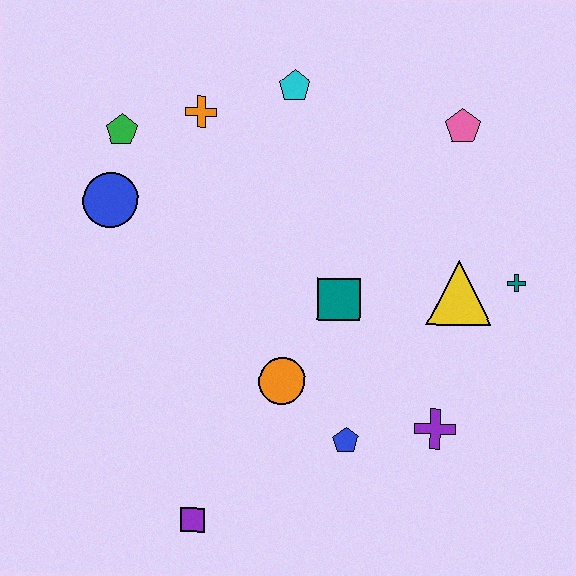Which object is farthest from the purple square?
The pink pentagon is farthest from the purple square.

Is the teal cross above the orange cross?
No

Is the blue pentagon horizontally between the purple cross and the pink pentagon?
No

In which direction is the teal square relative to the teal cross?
The teal square is to the left of the teal cross.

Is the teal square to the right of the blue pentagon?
No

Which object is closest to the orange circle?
The blue pentagon is closest to the orange circle.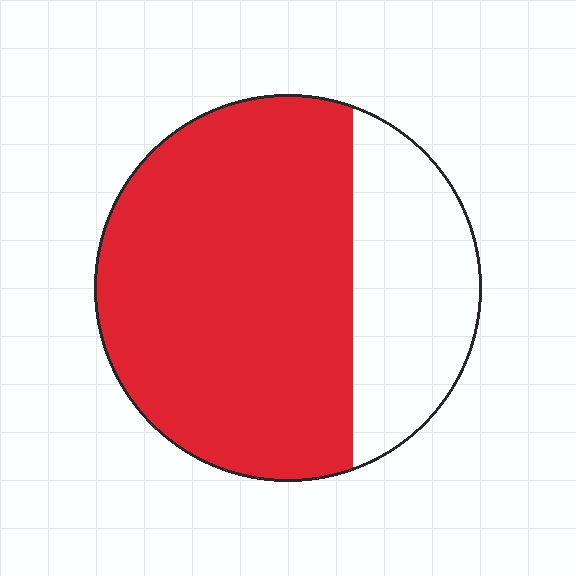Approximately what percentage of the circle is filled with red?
Approximately 70%.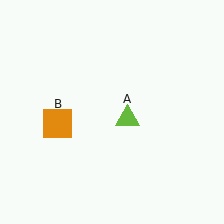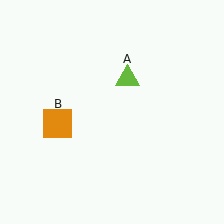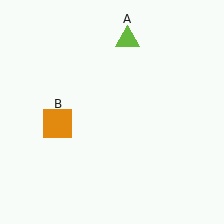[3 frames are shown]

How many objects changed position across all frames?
1 object changed position: lime triangle (object A).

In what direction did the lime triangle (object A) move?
The lime triangle (object A) moved up.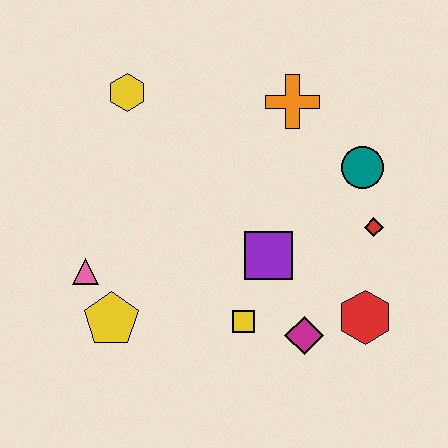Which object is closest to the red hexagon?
The magenta diamond is closest to the red hexagon.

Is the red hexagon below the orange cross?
Yes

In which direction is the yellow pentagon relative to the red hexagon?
The yellow pentagon is to the left of the red hexagon.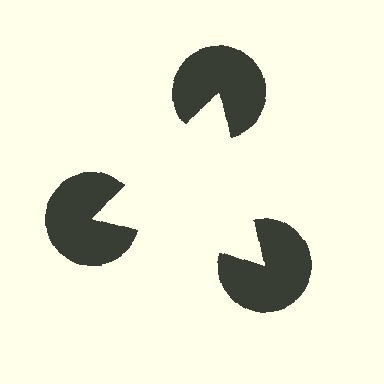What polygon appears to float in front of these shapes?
An illusory triangle — its edges are inferred from the aligned wedge cuts in the pac-man discs, not physically drawn.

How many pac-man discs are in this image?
There are 3 — one at each vertex of the illusory triangle.